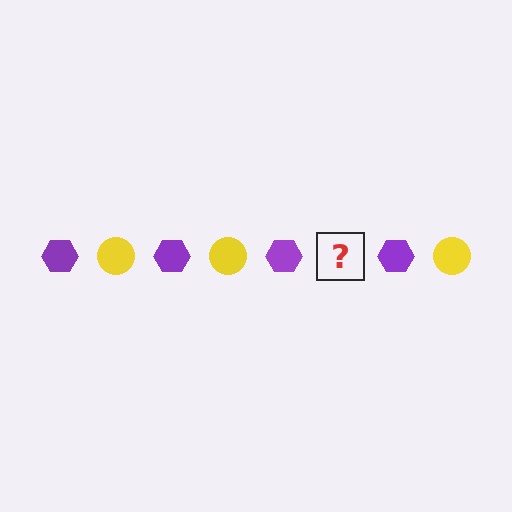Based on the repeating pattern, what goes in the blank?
The blank should be a yellow circle.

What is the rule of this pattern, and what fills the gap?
The rule is that the pattern alternates between purple hexagon and yellow circle. The gap should be filled with a yellow circle.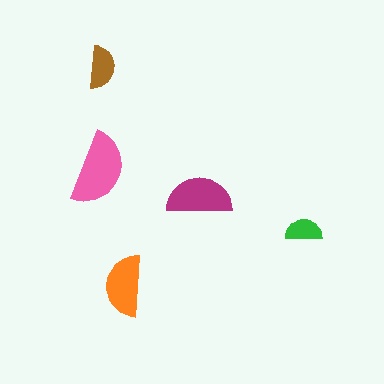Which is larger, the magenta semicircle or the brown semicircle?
The magenta one.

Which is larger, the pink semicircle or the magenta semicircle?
The pink one.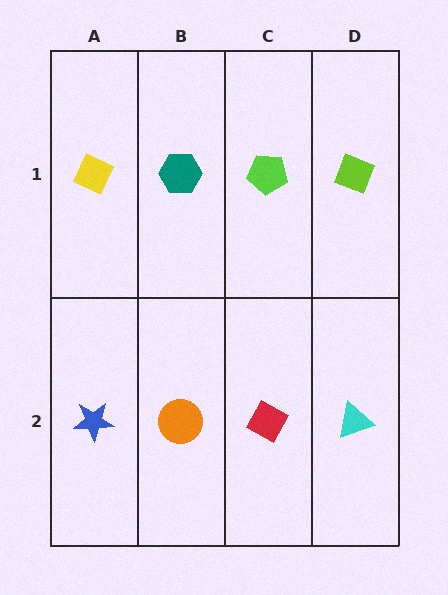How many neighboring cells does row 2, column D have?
2.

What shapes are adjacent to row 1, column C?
A red diamond (row 2, column C), a teal hexagon (row 1, column B), a lime diamond (row 1, column D).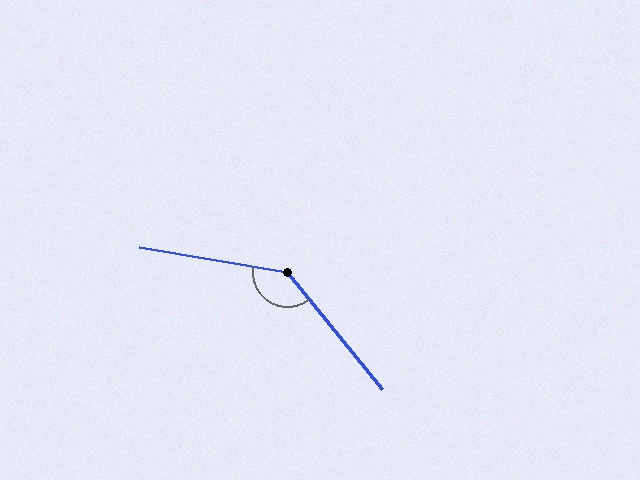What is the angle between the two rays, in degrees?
Approximately 139 degrees.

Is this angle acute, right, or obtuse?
It is obtuse.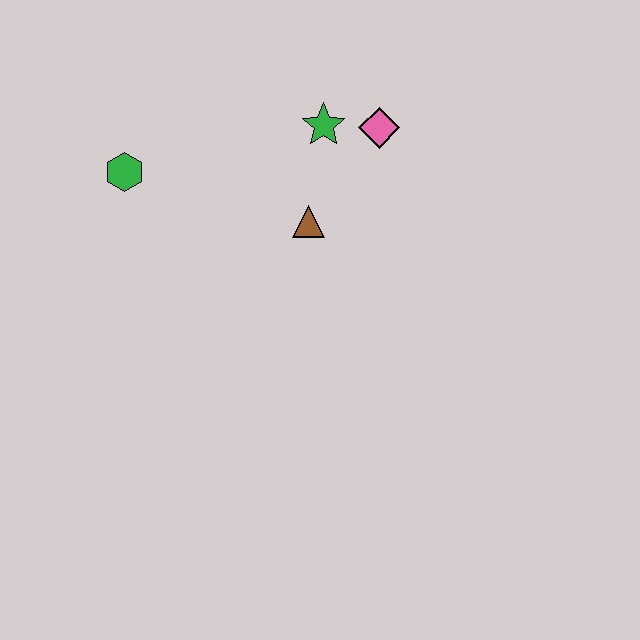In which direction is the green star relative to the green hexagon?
The green star is to the right of the green hexagon.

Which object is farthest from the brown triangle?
The green hexagon is farthest from the brown triangle.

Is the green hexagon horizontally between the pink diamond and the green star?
No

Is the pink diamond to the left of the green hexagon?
No